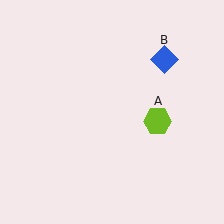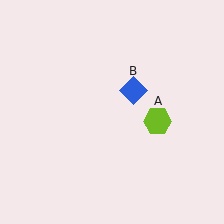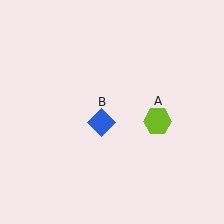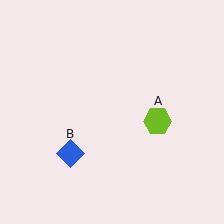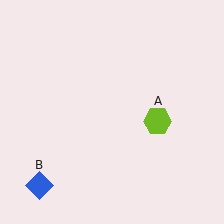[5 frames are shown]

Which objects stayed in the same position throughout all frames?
Lime hexagon (object A) remained stationary.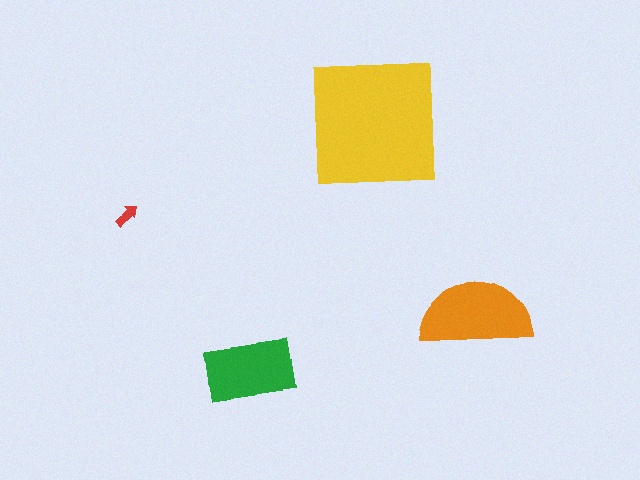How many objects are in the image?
There are 4 objects in the image.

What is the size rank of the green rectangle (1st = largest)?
3rd.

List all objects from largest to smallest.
The yellow square, the orange semicircle, the green rectangle, the red arrow.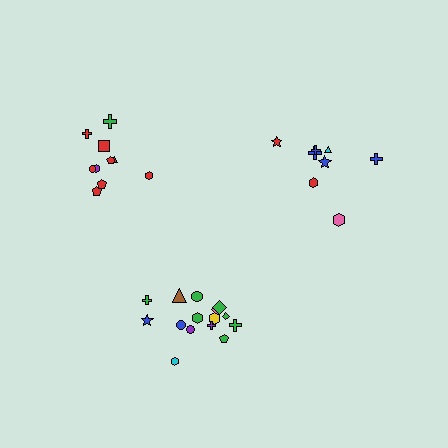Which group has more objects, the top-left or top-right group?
The top-left group.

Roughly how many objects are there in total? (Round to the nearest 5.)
Roughly 35 objects in total.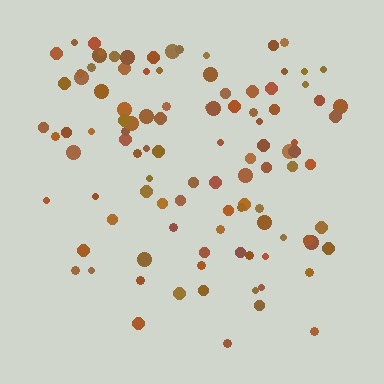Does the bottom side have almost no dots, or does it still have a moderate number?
Still a moderate number, just noticeably fewer than the top.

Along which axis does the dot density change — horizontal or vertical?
Vertical.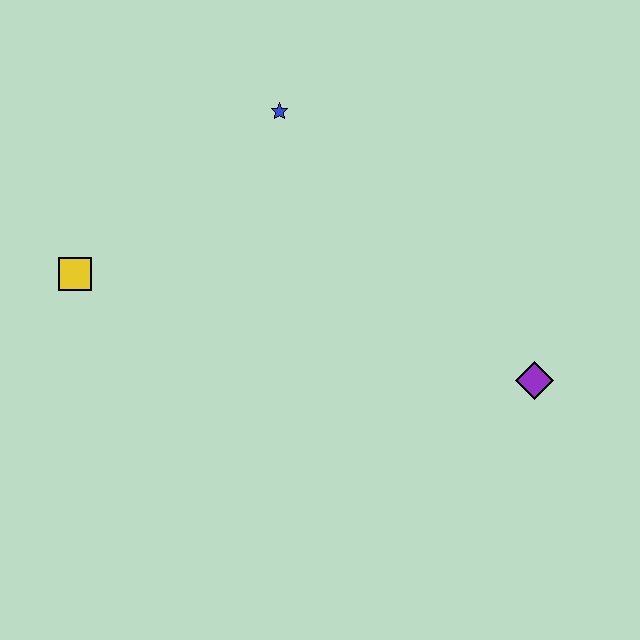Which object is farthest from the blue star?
The purple diamond is farthest from the blue star.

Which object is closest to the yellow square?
The blue star is closest to the yellow square.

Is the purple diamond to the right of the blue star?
Yes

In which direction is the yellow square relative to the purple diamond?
The yellow square is to the left of the purple diamond.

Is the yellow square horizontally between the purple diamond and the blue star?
No